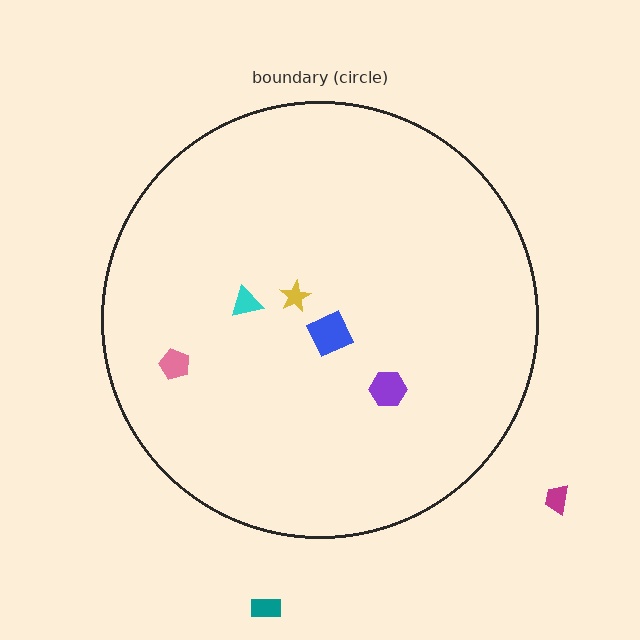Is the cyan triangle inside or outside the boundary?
Inside.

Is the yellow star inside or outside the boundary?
Inside.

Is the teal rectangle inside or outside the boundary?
Outside.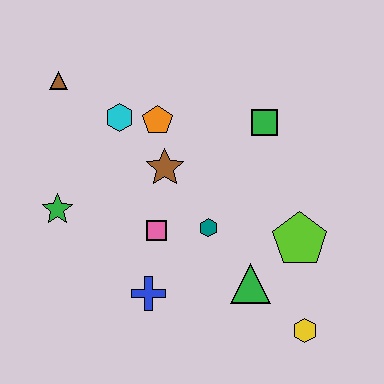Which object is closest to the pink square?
The teal hexagon is closest to the pink square.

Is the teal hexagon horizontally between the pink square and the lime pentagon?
Yes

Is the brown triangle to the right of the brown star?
No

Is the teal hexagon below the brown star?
Yes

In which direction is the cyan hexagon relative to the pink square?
The cyan hexagon is above the pink square.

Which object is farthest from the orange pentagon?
The yellow hexagon is farthest from the orange pentagon.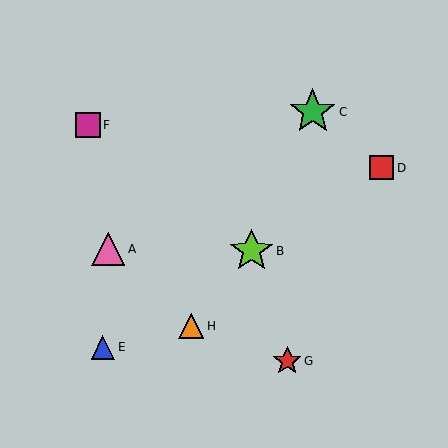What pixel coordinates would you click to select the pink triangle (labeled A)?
Click at (108, 249) to select the pink triangle A.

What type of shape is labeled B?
Shape B is a lime star.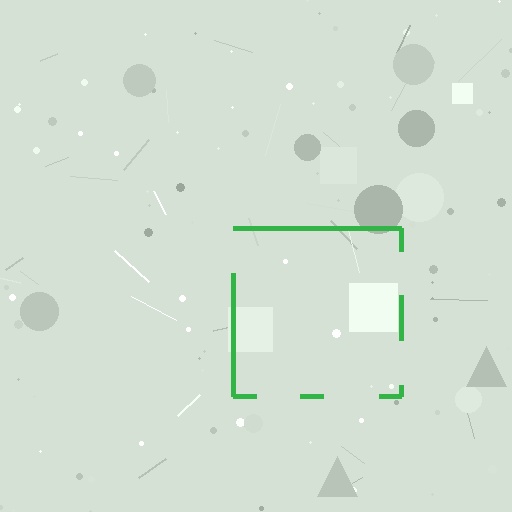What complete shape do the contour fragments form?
The contour fragments form a square.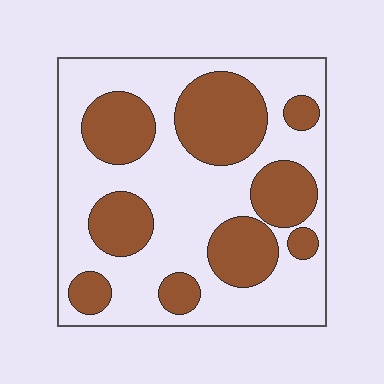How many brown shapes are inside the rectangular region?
9.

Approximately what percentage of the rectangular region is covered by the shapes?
Approximately 35%.